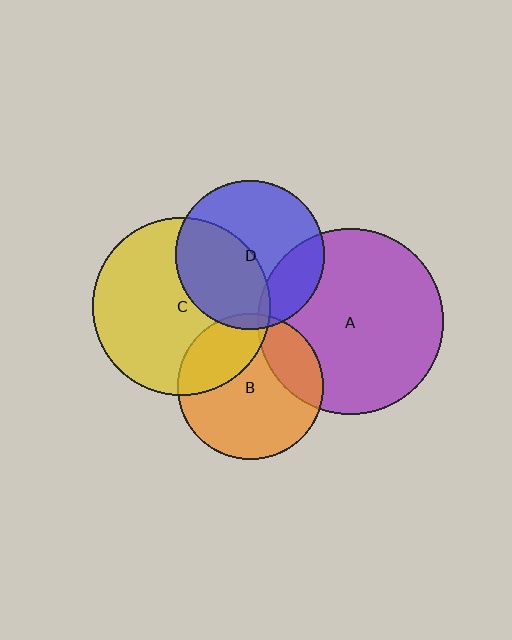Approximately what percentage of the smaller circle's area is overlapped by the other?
Approximately 5%.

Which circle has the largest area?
Circle A (purple).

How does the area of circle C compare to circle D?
Approximately 1.4 times.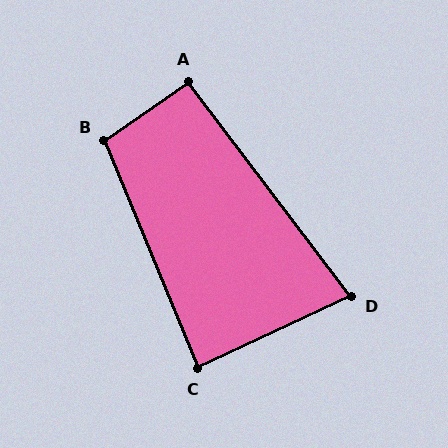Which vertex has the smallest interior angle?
D, at approximately 78 degrees.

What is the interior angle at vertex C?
Approximately 87 degrees (approximately right).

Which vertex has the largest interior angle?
B, at approximately 102 degrees.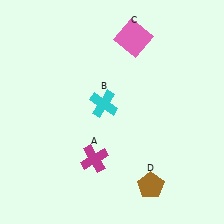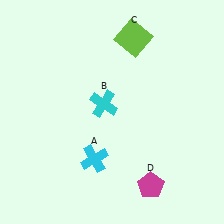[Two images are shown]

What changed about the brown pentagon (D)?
In Image 1, D is brown. In Image 2, it changed to magenta.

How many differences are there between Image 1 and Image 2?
There are 3 differences between the two images.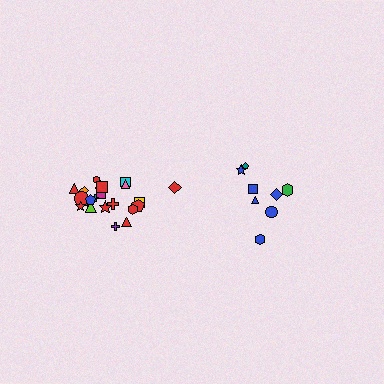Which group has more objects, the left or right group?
The left group.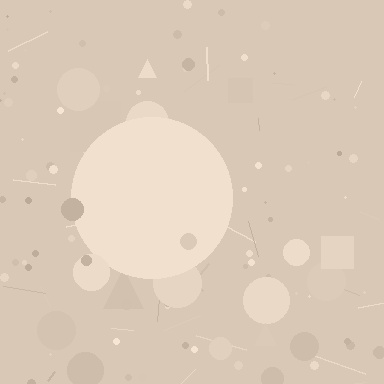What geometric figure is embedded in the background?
A circle is embedded in the background.